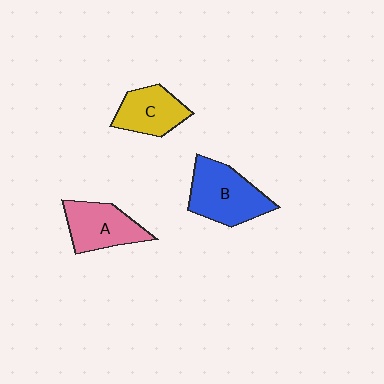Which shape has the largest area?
Shape B (blue).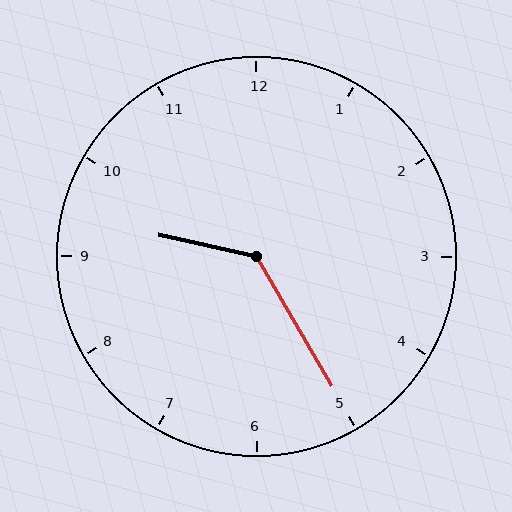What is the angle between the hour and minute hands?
Approximately 132 degrees.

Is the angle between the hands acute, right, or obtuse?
It is obtuse.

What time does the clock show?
9:25.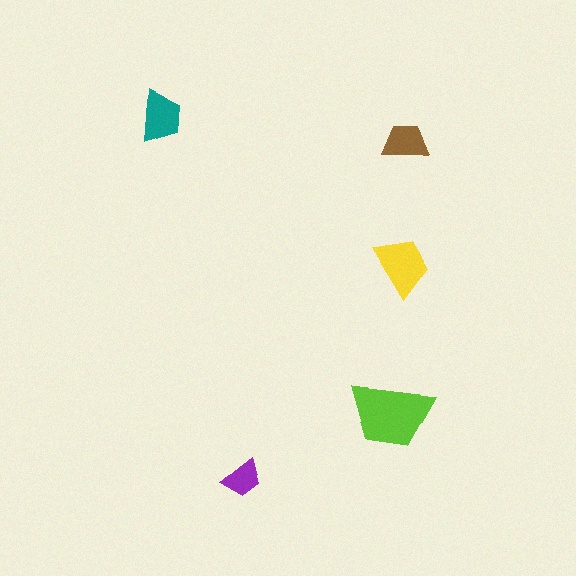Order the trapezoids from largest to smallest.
the lime one, the yellow one, the teal one, the brown one, the purple one.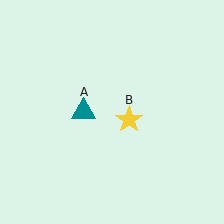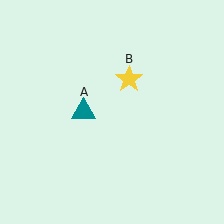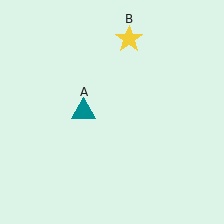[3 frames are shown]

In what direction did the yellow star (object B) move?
The yellow star (object B) moved up.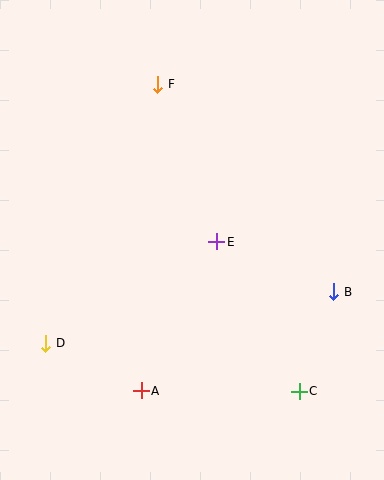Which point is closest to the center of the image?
Point E at (217, 242) is closest to the center.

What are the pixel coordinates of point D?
Point D is at (46, 343).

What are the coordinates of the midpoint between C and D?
The midpoint between C and D is at (172, 367).